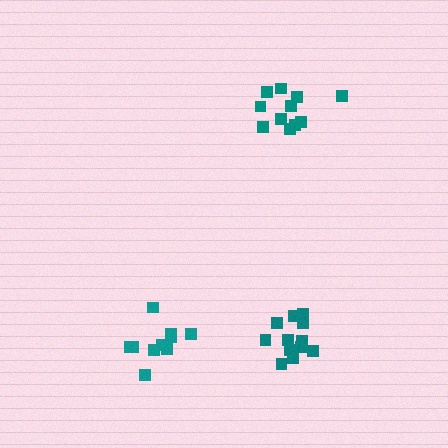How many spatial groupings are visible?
There are 3 spatial groupings.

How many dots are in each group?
Group 1: 12 dots, Group 2: 11 dots, Group 3: 10 dots (33 total).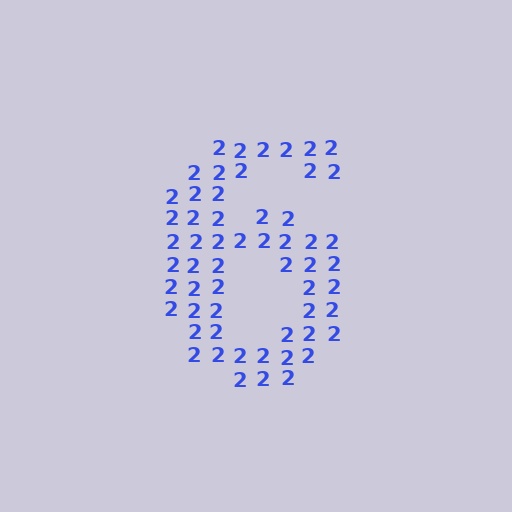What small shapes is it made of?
It is made of small digit 2's.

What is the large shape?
The large shape is the digit 6.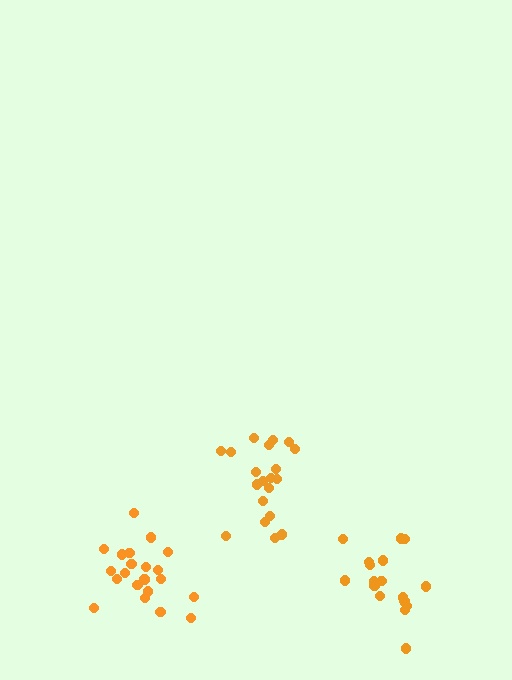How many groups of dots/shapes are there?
There are 3 groups.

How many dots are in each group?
Group 1: 21 dots, Group 2: 19 dots, Group 3: 20 dots (60 total).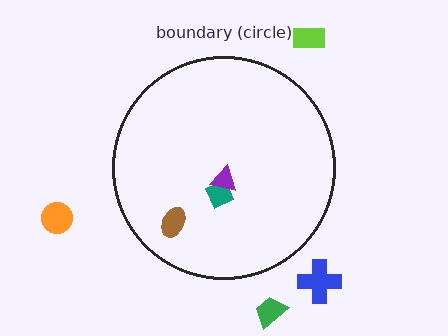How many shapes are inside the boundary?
3 inside, 4 outside.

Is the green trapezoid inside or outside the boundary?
Outside.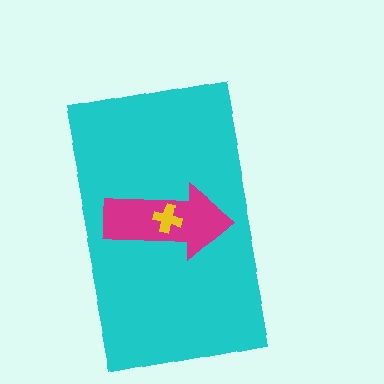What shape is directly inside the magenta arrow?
The yellow cross.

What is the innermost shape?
The yellow cross.